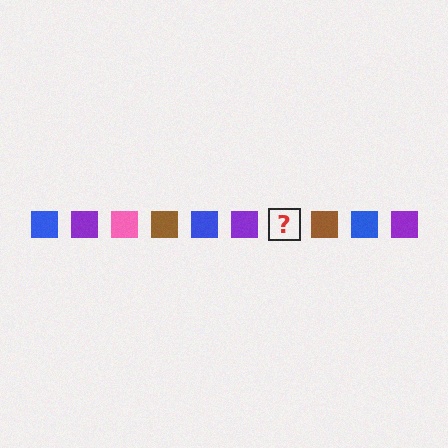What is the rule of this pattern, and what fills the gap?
The rule is that the pattern cycles through blue, purple, pink, brown squares. The gap should be filled with a pink square.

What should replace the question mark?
The question mark should be replaced with a pink square.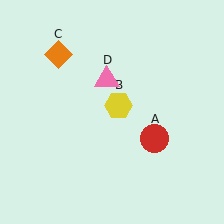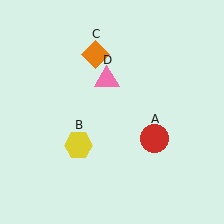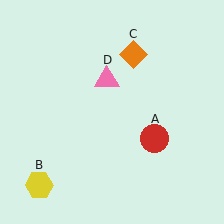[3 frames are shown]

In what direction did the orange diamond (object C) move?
The orange diamond (object C) moved right.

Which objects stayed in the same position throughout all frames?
Red circle (object A) and pink triangle (object D) remained stationary.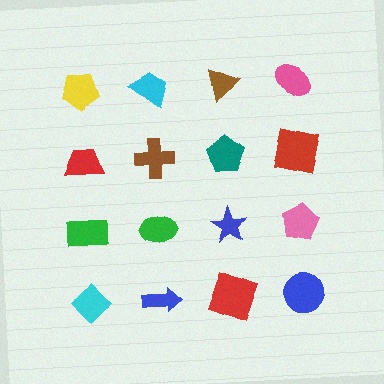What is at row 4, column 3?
A red square.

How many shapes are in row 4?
4 shapes.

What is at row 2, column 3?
A teal pentagon.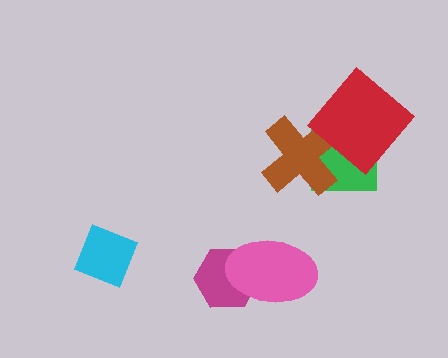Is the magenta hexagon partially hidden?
Yes, it is partially covered by another shape.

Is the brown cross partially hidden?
Yes, it is partially covered by another shape.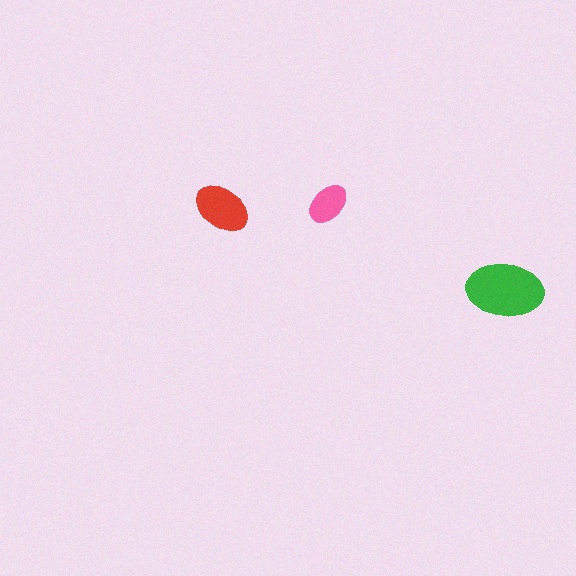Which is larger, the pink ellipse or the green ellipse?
The green one.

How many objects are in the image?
There are 3 objects in the image.